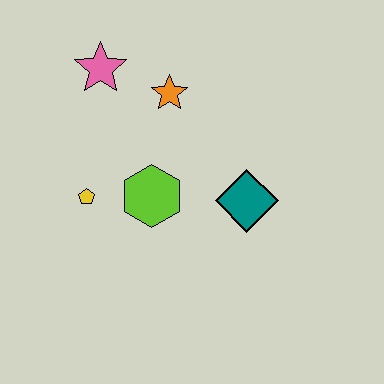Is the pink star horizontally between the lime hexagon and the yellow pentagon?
Yes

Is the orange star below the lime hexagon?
No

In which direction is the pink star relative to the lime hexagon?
The pink star is above the lime hexagon.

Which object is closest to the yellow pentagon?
The lime hexagon is closest to the yellow pentagon.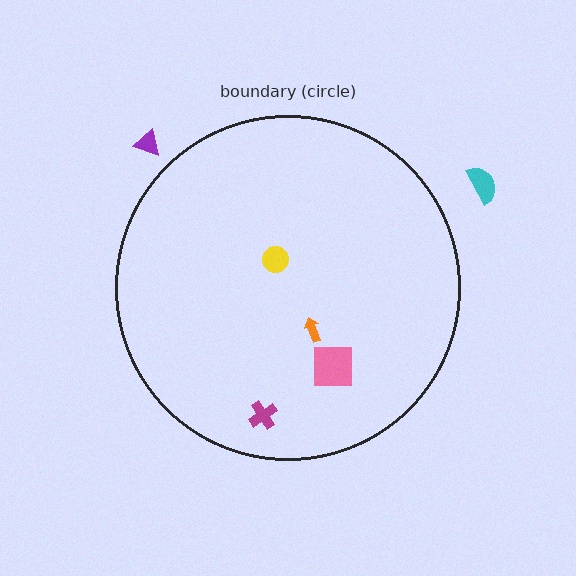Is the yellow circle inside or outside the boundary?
Inside.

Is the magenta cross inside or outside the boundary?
Inside.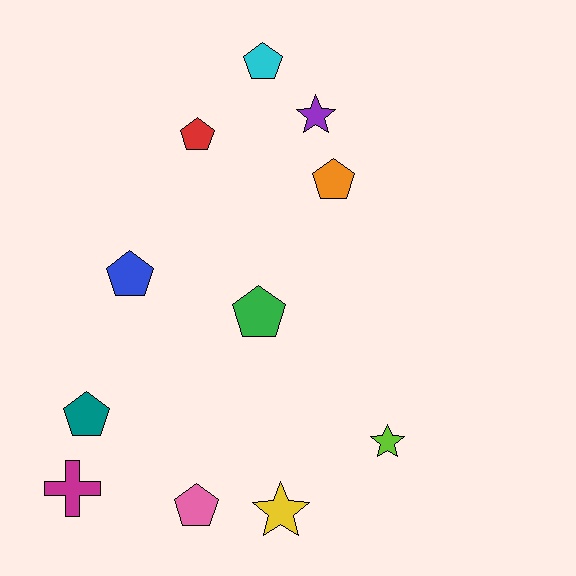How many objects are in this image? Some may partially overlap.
There are 11 objects.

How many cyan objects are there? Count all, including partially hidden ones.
There is 1 cyan object.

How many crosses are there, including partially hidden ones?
There is 1 cross.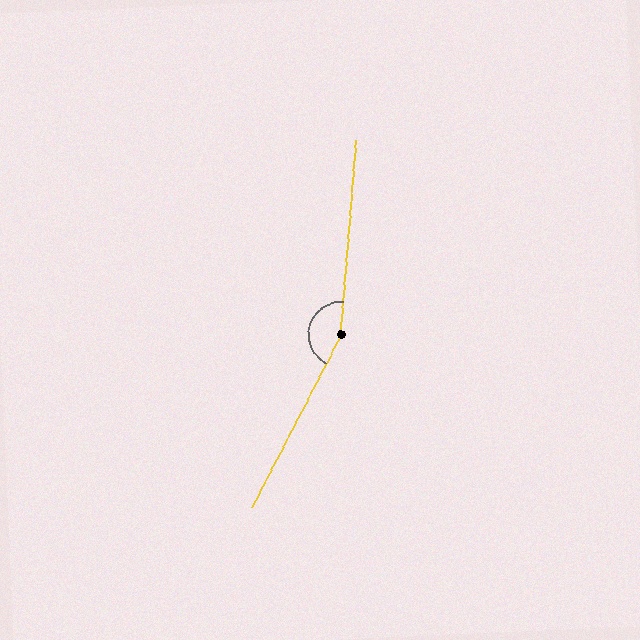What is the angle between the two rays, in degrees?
Approximately 157 degrees.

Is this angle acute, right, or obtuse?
It is obtuse.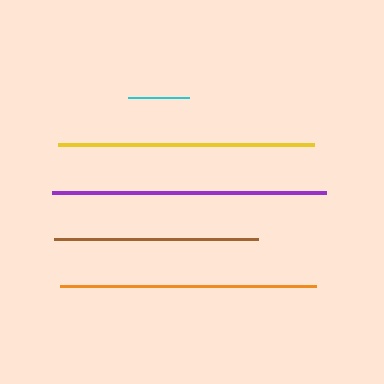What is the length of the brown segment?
The brown segment is approximately 204 pixels long.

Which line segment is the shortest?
The cyan line is the shortest at approximately 60 pixels.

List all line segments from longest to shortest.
From longest to shortest: purple, yellow, orange, brown, cyan.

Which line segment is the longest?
The purple line is the longest at approximately 274 pixels.